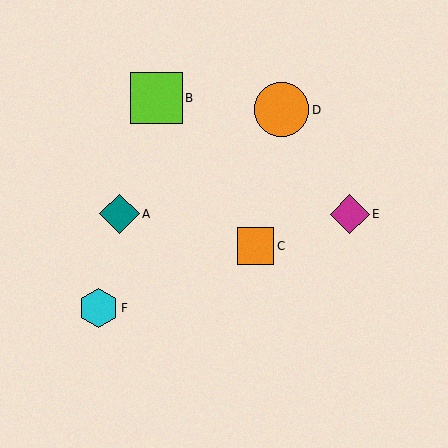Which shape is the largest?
The orange circle (labeled D) is the largest.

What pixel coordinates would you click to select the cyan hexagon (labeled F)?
Click at (98, 308) to select the cyan hexagon F.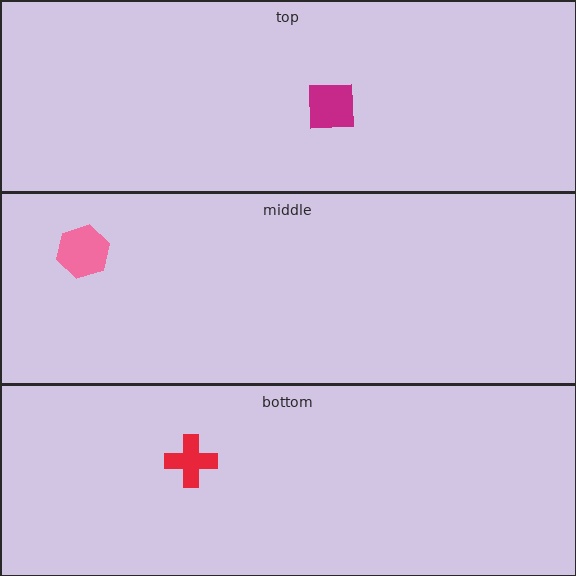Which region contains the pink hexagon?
The middle region.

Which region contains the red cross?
The bottom region.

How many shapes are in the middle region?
1.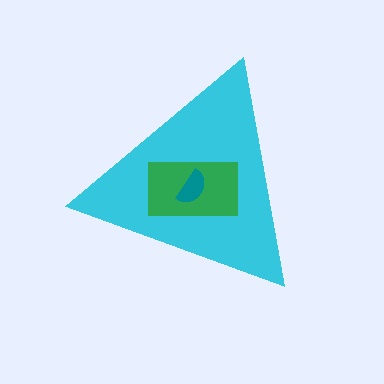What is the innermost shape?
The teal semicircle.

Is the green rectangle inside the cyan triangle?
Yes.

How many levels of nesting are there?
3.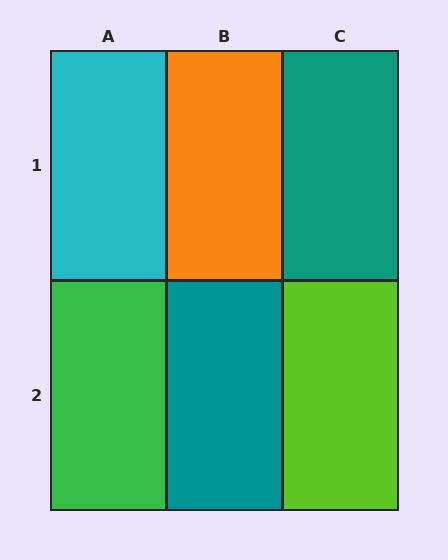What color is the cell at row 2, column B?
Teal.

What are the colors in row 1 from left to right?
Cyan, orange, teal.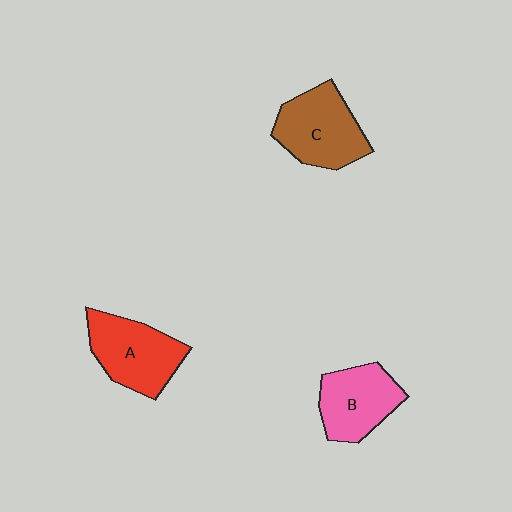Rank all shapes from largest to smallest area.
From largest to smallest: C (brown), A (red), B (pink).